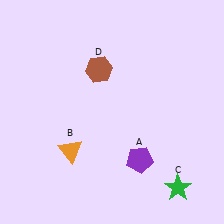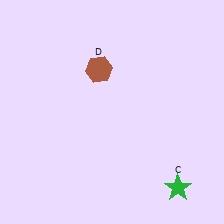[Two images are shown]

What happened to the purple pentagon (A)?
The purple pentagon (A) was removed in Image 2. It was in the bottom-right area of Image 1.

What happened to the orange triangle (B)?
The orange triangle (B) was removed in Image 2. It was in the bottom-left area of Image 1.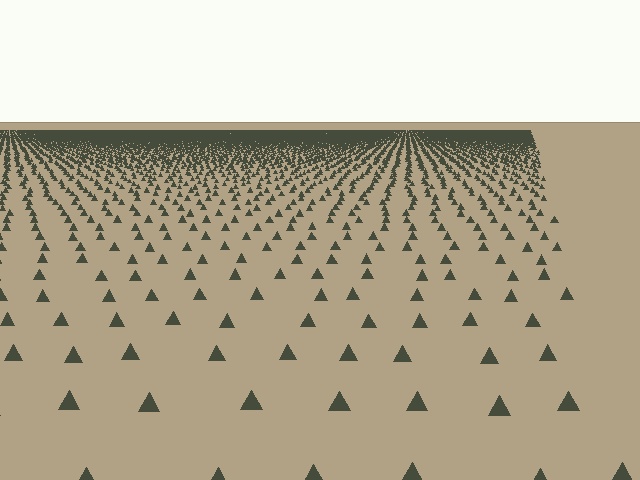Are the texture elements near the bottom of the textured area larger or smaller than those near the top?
Larger. Near the bottom, elements are closer to the viewer and appear at a bigger on-screen size.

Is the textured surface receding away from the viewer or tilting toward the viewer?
The surface is receding away from the viewer. Texture elements get smaller and denser toward the top.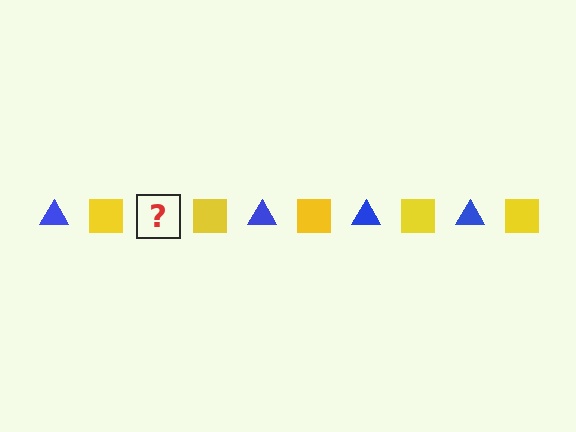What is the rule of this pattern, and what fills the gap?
The rule is that the pattern alternates between blue triangle and yellow square. The gap should be filled with a blue triangle.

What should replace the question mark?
The question mark should be replaced with a blue triangle.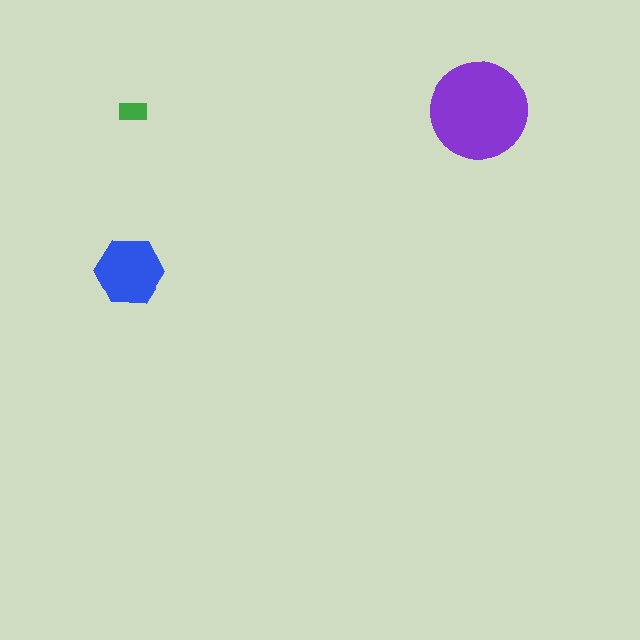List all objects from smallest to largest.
The green rectangle, the blue hexagon, the purple circle.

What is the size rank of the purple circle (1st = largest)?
1st.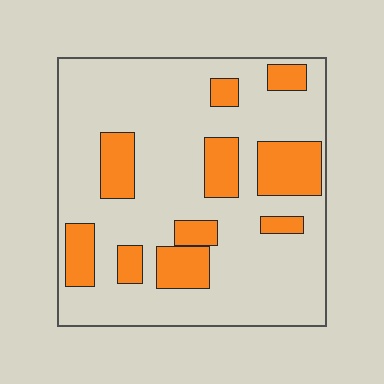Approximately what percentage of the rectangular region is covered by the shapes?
Approximately 25%.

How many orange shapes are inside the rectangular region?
10.